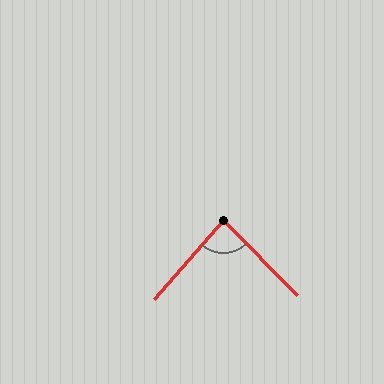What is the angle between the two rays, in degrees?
Approximately 86 degrees.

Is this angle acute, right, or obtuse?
It is approximately a right angle.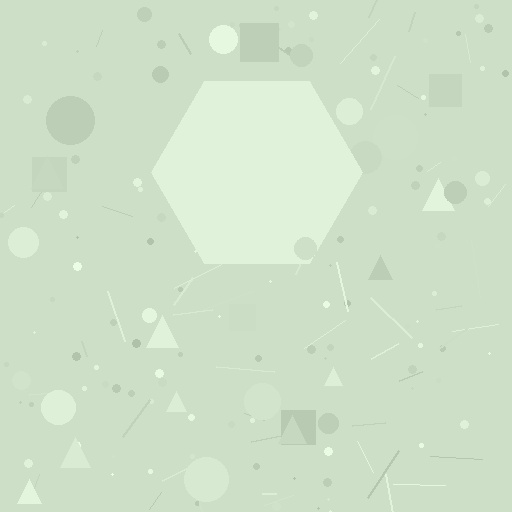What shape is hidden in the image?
A hexagon is hidden in the image.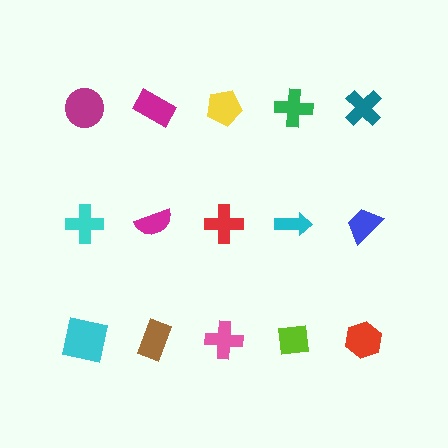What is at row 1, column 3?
A yellow pentagon.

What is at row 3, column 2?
A brown rectangle.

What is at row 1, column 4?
A green cross.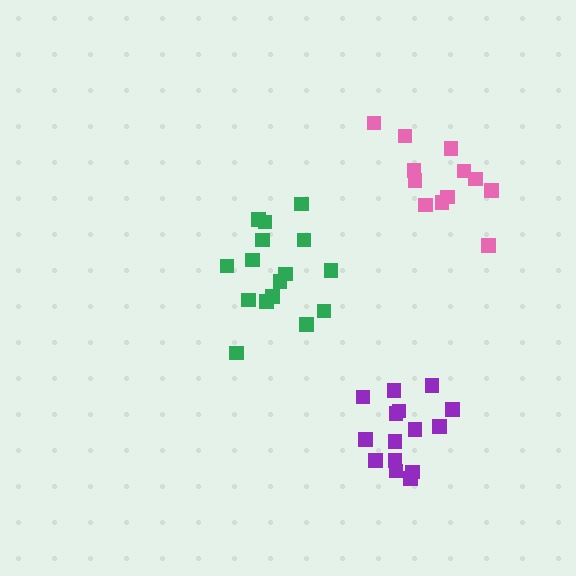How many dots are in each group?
Group 1: 16 dots, Group 2: 12 dots, Group 3: 15 dots (43 total).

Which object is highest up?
The pink cluster is topmost.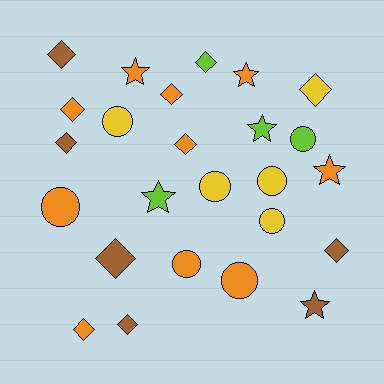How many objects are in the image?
There are 25 objects.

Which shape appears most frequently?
Diamond, with 11 objects.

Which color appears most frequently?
Orange, with 10 objects.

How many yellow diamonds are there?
There is 1 yellow diamond.